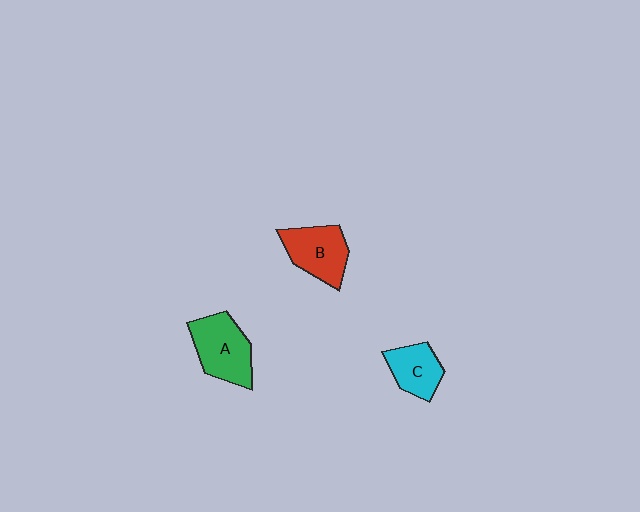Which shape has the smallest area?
Shape C (cyan).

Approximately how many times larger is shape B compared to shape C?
Approximately 1.3 times.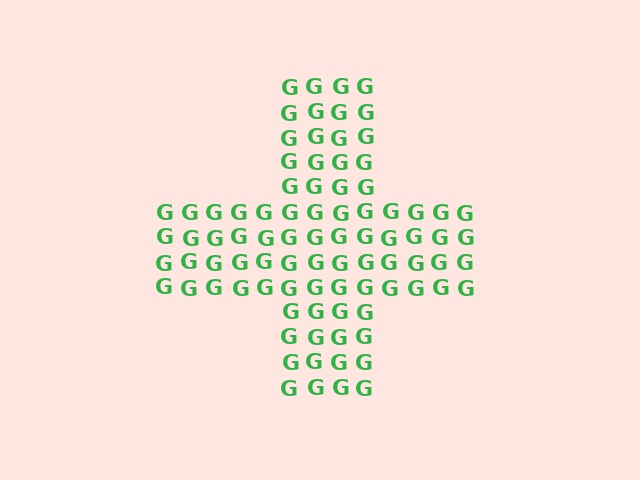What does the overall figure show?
The overall figure shows a cross.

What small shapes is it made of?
It is made of small letter G's.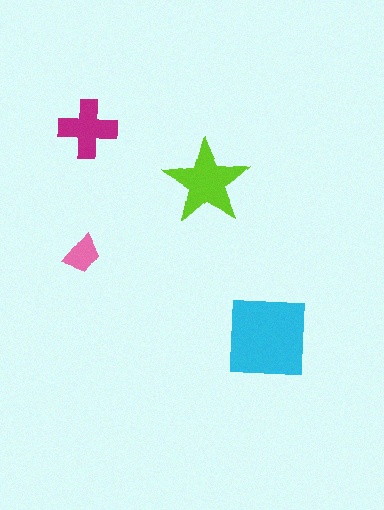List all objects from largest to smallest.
The cyan square, the lime star, the magenta cross, the pink trapezoid.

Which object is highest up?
The magenta cross is topmost.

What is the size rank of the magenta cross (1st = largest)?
3rd.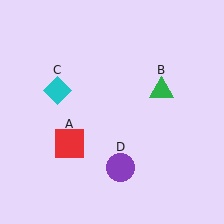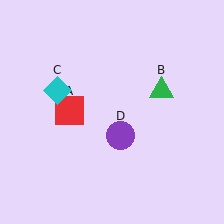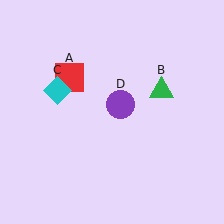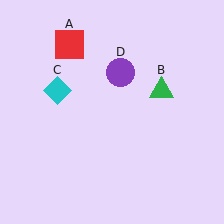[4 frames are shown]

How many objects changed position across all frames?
2 objects changed position: red square (object A), purple circle (object D).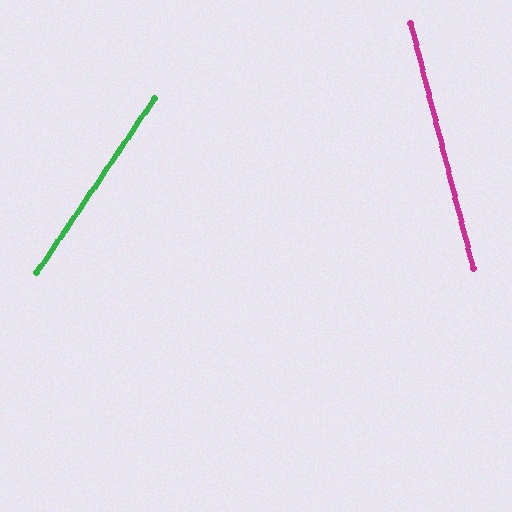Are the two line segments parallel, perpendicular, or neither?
Neither parallel nor perpendicular — they differ by about 48°.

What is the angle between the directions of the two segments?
Approximately 48 degrees.